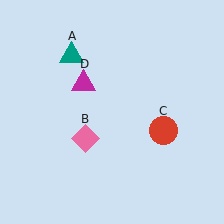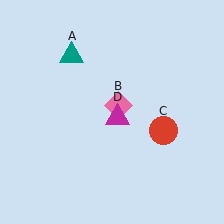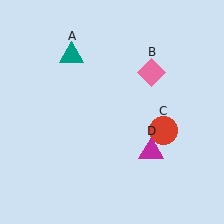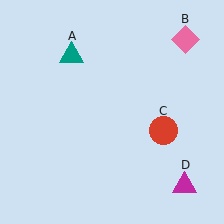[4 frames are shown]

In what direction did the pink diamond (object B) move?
The pink diamond (object B) moved up and to the right.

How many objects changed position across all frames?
2 objects changed position: pink diamond (object B), magenta triangle (object D).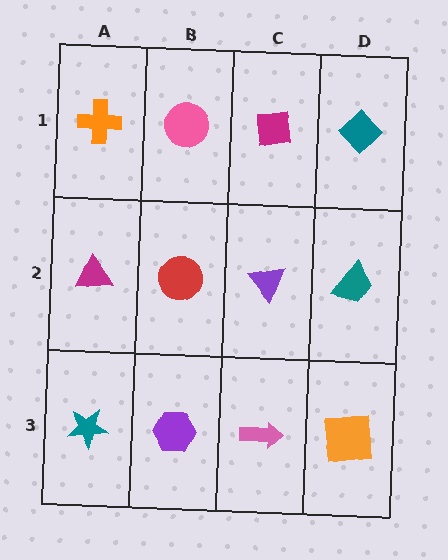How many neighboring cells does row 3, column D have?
2.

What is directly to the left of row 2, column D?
A purple triangle.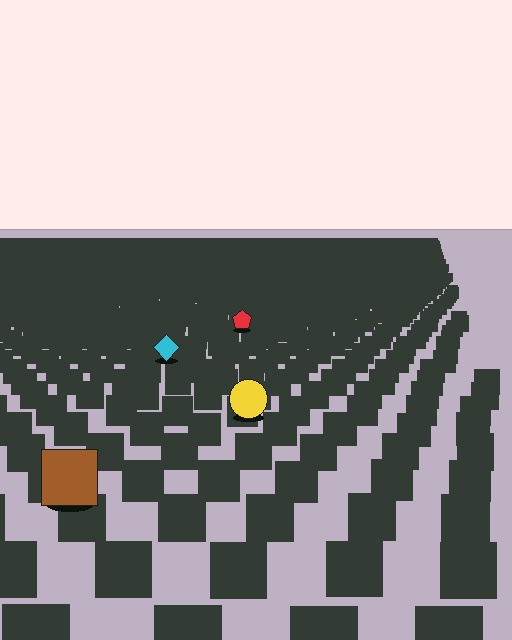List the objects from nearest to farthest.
From nearest to farthest: the brown square, the yellow circle, the cyan diamond, the red pentagon.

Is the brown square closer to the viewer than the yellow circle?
Yes. The brown square is closer — you can tell from the texture gradient: the ground texture is coarser near it.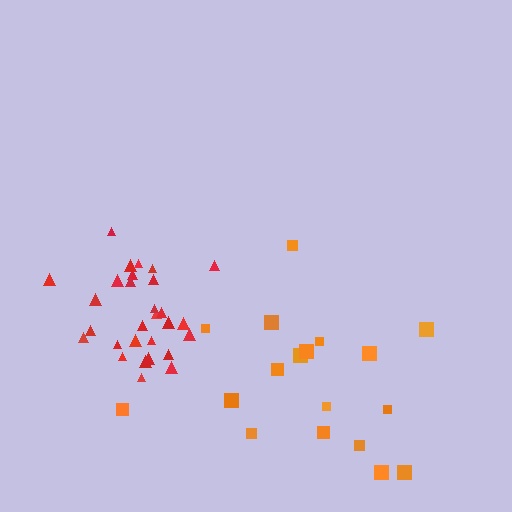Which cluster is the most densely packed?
Red.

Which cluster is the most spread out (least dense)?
Orange.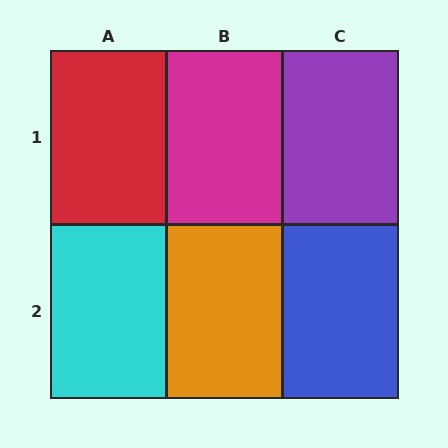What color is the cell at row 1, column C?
Purple.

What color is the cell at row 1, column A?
Red.